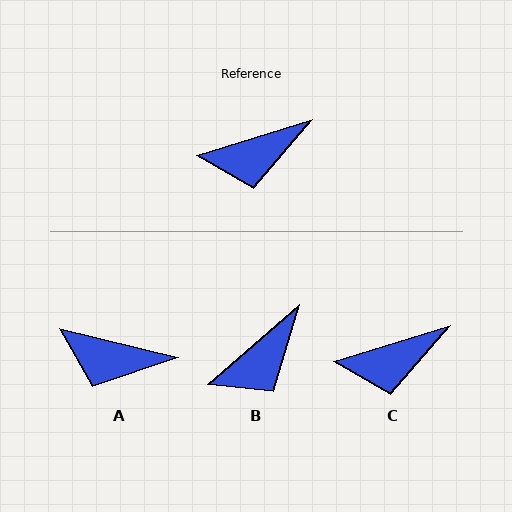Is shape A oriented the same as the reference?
No, it is off by about 31 degrees.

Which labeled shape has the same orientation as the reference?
C.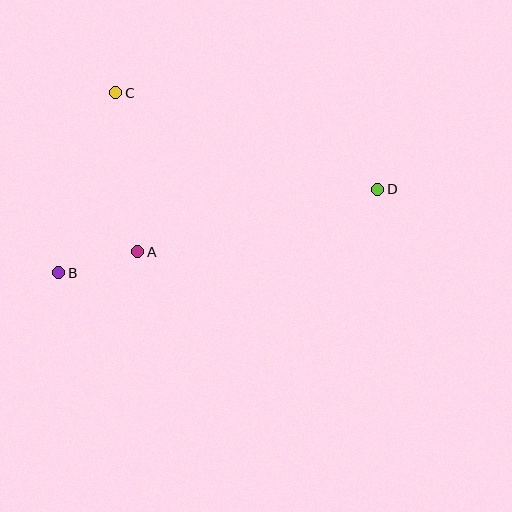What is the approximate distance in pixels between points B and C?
The distance between B and C is approximately 189 pixels.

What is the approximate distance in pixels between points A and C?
The distance between A and C is approximately 161 pixels.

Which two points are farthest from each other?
Points B and D are farthest from each other.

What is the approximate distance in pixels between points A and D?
The distance between A and D is approximately 248 pixels.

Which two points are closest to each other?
Points A and B are closest to each other.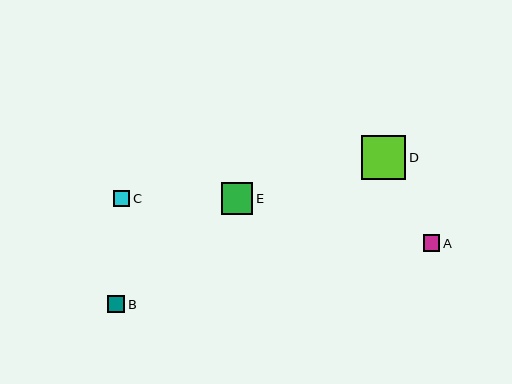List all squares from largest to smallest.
From largest to smallest: D, E, B, A, C.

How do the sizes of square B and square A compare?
Square B and square A are approximately the same size.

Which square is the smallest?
Square C is the smallest with a size of approximately 16 pixels.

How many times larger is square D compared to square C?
Square D is approximately 2.8 times the size of square C.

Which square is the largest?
Square D is the largest with a size of approximately 44 pixels.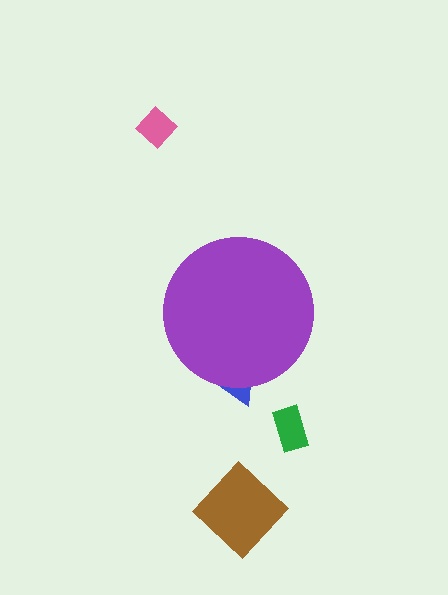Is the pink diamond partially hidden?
No, the pink diamond is fully visible.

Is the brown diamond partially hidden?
No, the brown diamond is fully visible.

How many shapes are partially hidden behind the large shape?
1 shape is partially hidden.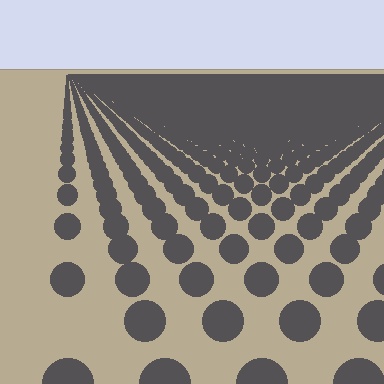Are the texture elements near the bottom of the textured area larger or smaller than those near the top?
Larger. Near the bottom, elements are closer to the viewer and appear at a bigger on-screen size.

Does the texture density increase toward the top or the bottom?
Density increases toward the top.